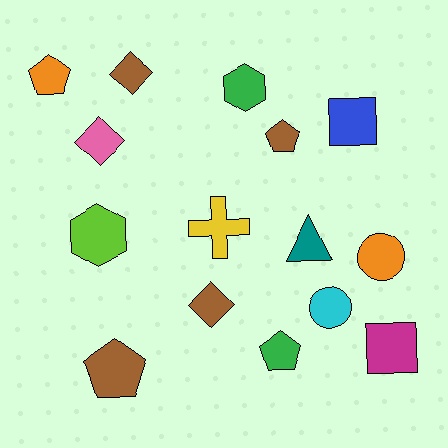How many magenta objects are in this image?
There is 1 magenta object.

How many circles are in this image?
There are 2 circles.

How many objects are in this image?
There are 15 objects.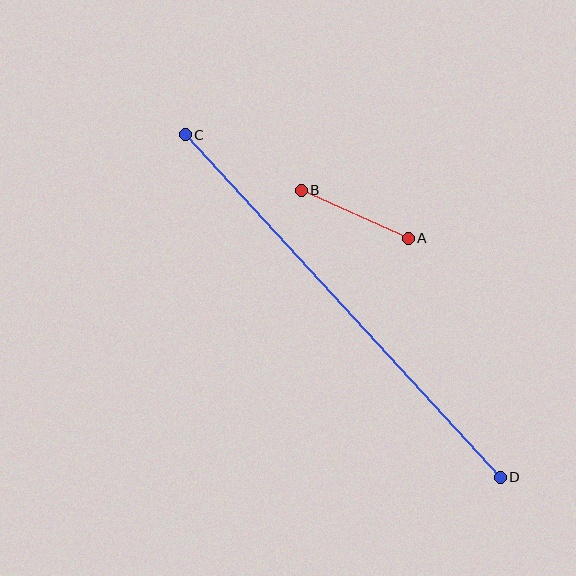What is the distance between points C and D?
The distance is approximately 466 pixels.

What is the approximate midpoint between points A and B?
The midpoint is at approximately (355, 214) pixels.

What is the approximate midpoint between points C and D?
The midpoint is at approximately (343, 306) pixels.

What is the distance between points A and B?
The distance is approximately 117 pixels.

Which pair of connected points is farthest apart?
Points C and D are farthest apart.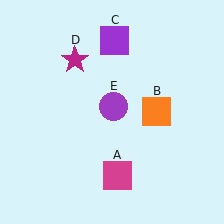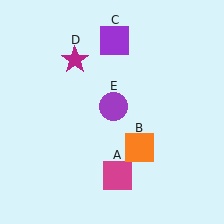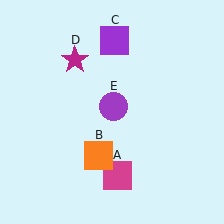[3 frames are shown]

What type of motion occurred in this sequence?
The orange square (object B) rotated clockwise around the center of the scene.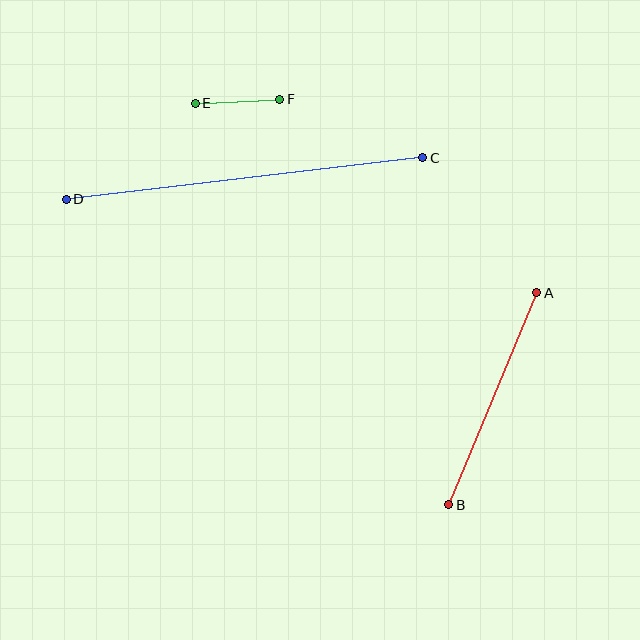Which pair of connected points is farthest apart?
Points C and D are farthest apart.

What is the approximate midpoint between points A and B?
The midpoint is at approximately (493, 399) pixels.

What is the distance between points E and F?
The distance is approximately 85 pixels.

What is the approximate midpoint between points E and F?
The midpoint is at approximately (237, 101) pixels.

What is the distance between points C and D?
The distance is approximately 359 pixels.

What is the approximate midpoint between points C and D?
The midpoint is at approximately (244, 178) pixels.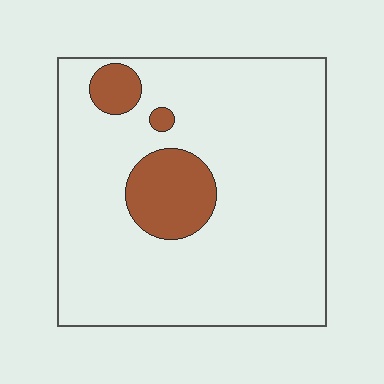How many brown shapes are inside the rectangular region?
3.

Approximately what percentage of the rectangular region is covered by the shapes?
Approximately 15%.